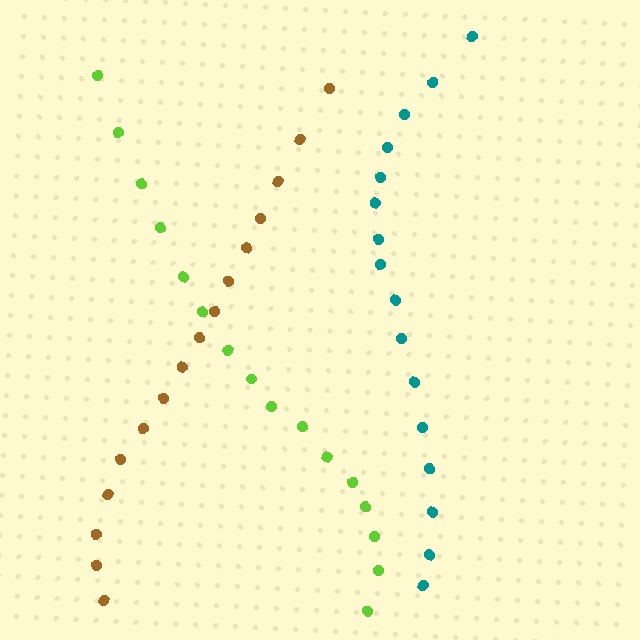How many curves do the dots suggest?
There are 3 distinct paths.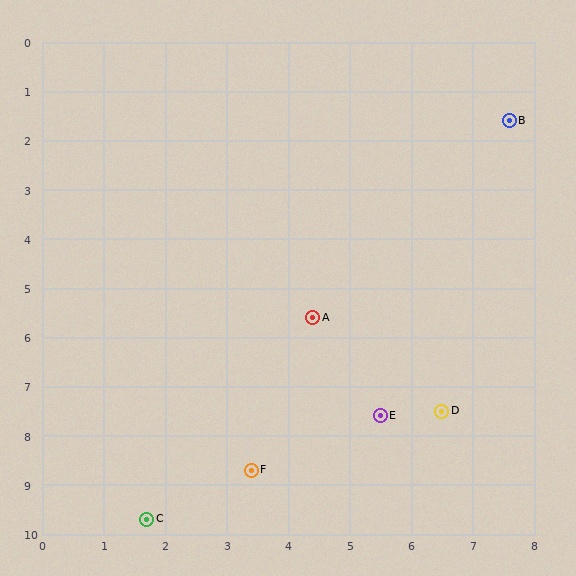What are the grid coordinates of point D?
Point D is at approximately (6.5, 7.5).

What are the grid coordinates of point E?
Point E is at approximately (5.5, 7.6).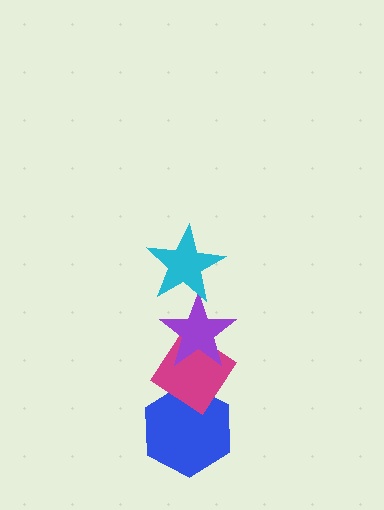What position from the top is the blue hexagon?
The blue hexagon is 4th from the top.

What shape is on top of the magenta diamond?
The purple star is on top of the magenta diamond.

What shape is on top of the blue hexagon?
The magenta diamond is on top of the blue hexagon.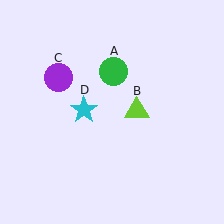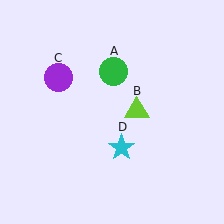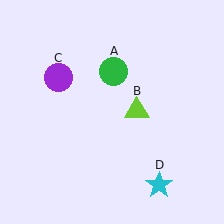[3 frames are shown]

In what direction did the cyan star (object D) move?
The cyan star (object D) moved down and to the right.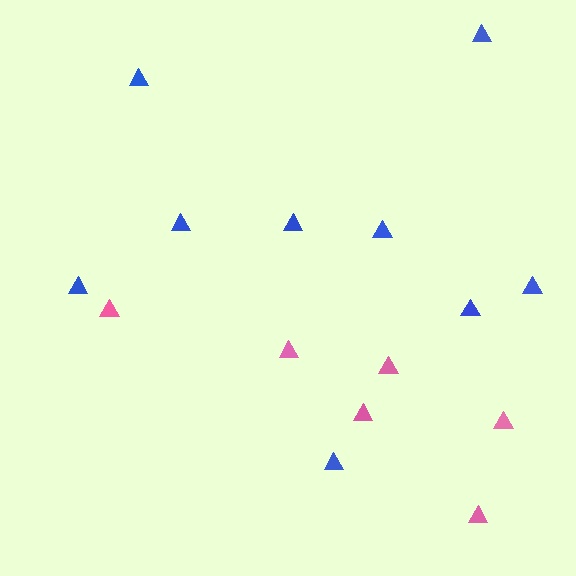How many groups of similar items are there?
There are 2 groups: one group of blue triangles (9) and one group of pink triangles (6).